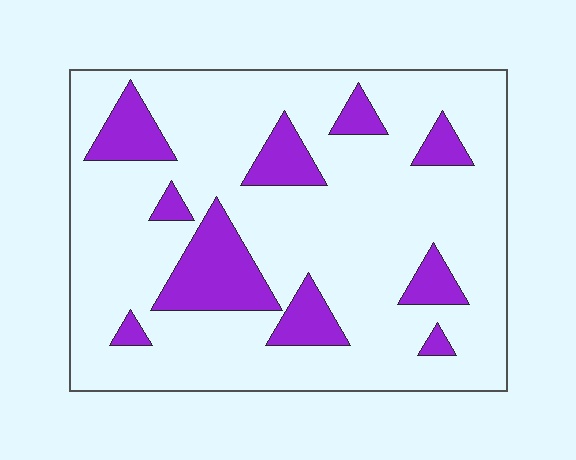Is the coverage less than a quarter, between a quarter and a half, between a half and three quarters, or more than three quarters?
Less than a quarter.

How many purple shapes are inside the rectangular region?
10.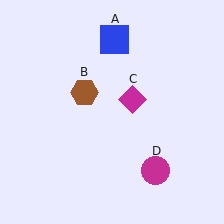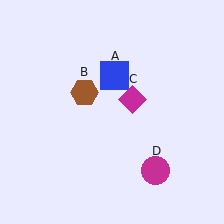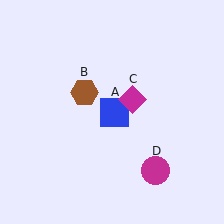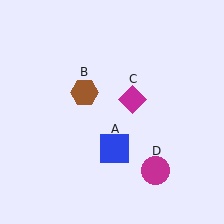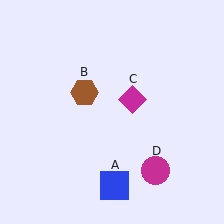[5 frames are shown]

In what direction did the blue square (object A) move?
The blue square (object A) moved down.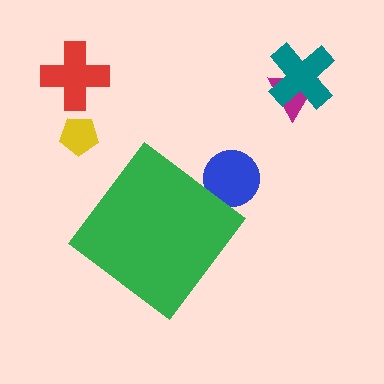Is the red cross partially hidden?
No, the red cross is fully visible.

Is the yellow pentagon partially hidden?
No, the yellow pentagon is fully visible.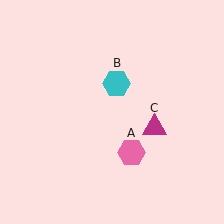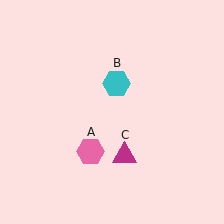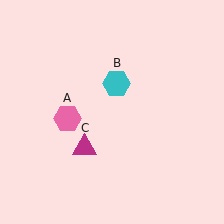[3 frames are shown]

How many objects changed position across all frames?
2 objects changed position: pink hexagon (object A), magenta triangle (object C).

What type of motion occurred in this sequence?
The pink hexagon (object A), magenta triangle (object C) rotated clockwise around the center of the scene.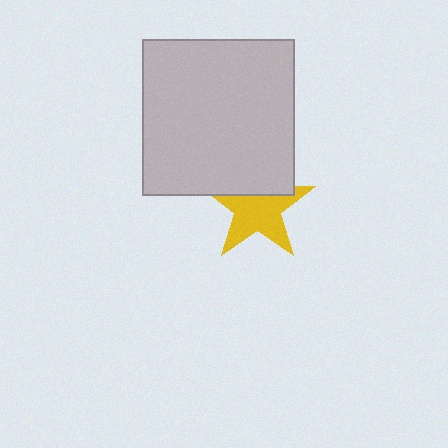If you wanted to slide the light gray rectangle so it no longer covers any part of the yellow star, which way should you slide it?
Slide it up — that is the most direct way to separate the two shapes.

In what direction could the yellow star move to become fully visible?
The yellow star could move down. That would shift it out from behind the light gray rectangle entirely.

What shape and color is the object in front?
The object in front is a light gray rectangle.